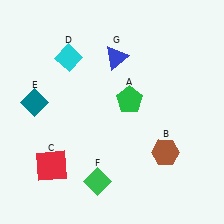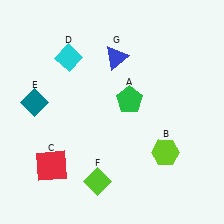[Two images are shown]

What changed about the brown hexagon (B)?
In Image 1, B is brown. In Image 2, it changed to lime.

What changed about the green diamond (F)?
In Image 1, F is green. In Image 2, it changed to lime.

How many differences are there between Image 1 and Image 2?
There are 2 differences between the two images.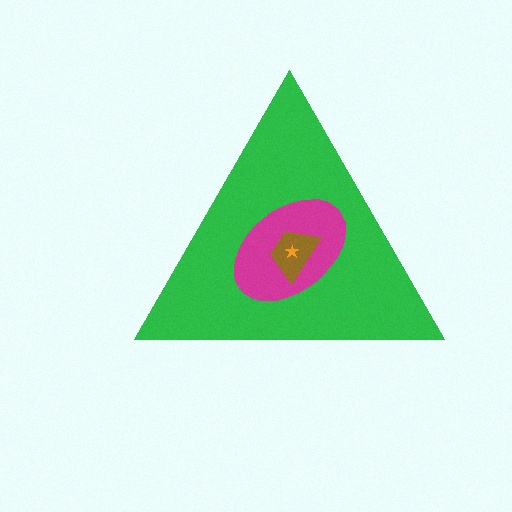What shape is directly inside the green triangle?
The magenta ellipse.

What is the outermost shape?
The green triangle.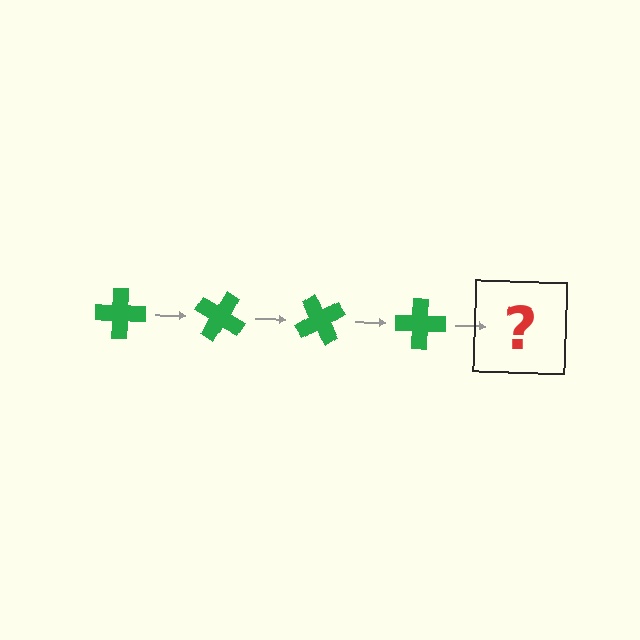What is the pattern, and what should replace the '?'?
The pattern is that the cross rotates 30 degrees each step. The '?' should be a green cross rotated 120 degrees.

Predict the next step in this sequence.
The next step is a green cross rotated 120 degrees.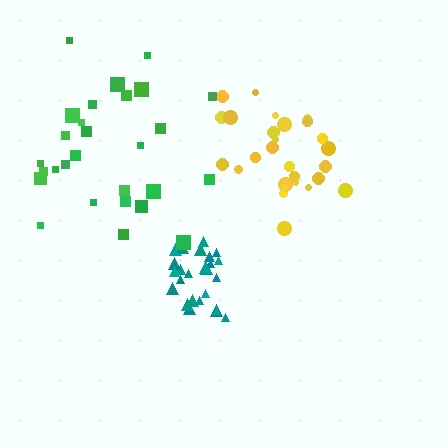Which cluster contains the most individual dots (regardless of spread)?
Green (28).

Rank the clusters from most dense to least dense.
teal, yellow, green.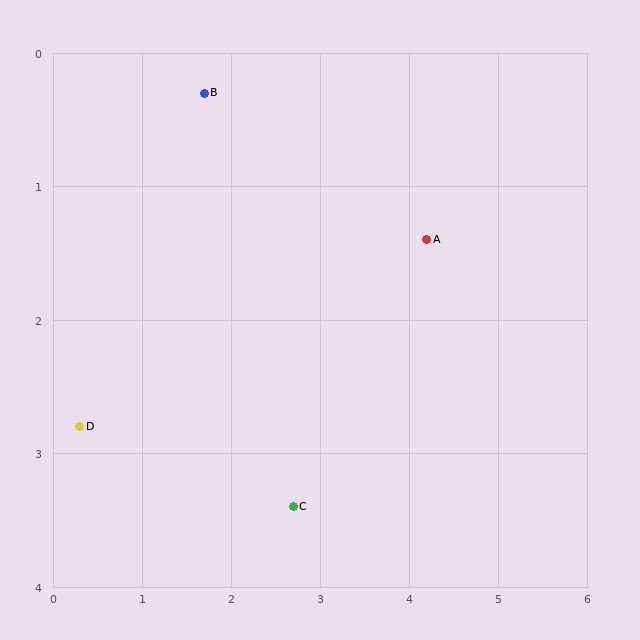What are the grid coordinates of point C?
Point C is at approximately (2.7, 3.4).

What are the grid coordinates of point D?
Point D is at approximately (0.3, 2.8).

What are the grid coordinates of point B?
Point B is at approximately (1.7, 0.3).